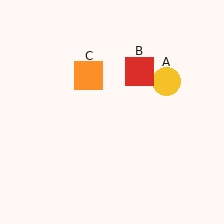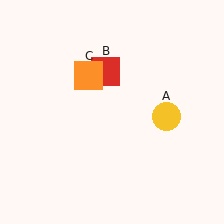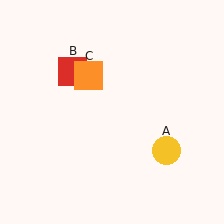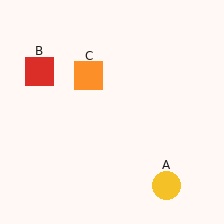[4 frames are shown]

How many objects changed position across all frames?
2 objects changed position: yellow circle (object A), red square (object B).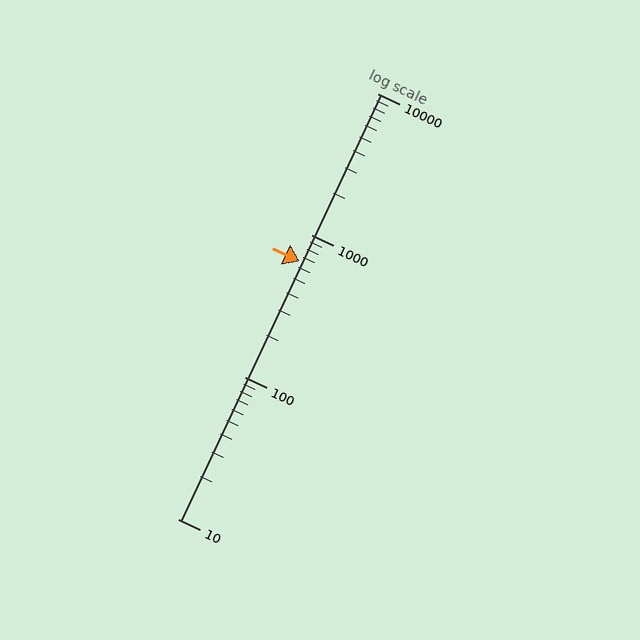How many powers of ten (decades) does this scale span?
The scale spans 3 decades, from 10 to 10000.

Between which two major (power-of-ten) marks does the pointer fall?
The pointer is between 100 and 1000.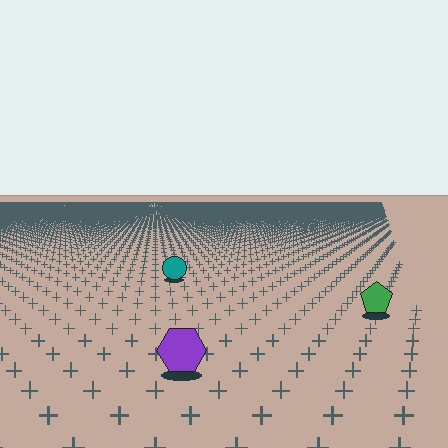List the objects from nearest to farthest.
From nearest to farthest: the purple hexagon, the green pentagon, the teal circle.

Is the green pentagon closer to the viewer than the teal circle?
Yes. The green pentagon is closer — you can tell from the texture gradient: the ground texture is coarser near it.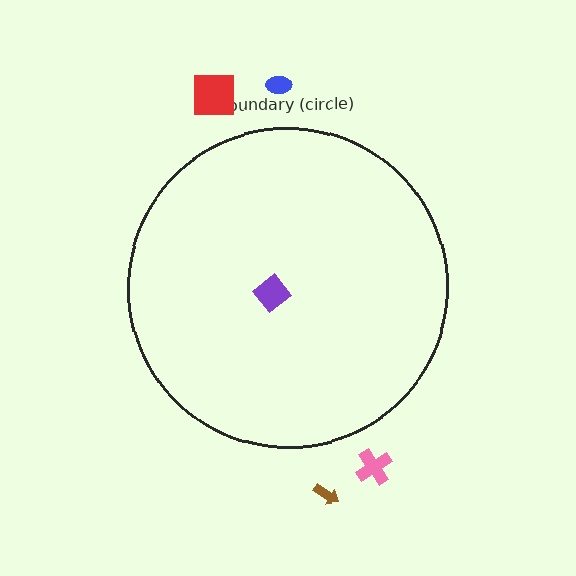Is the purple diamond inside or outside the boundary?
Inside.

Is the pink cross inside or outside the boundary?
Outside.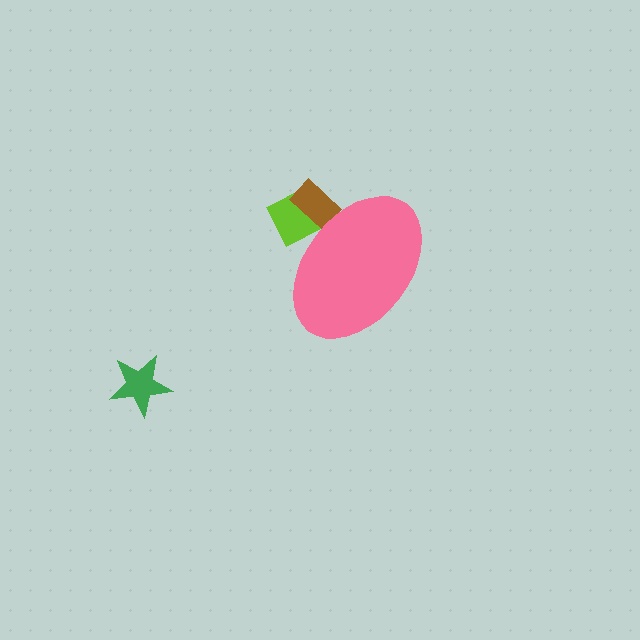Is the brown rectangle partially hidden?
Yes, the brown rectangle is partially hidden behind the pink ellipse.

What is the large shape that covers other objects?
A pink ellipse.